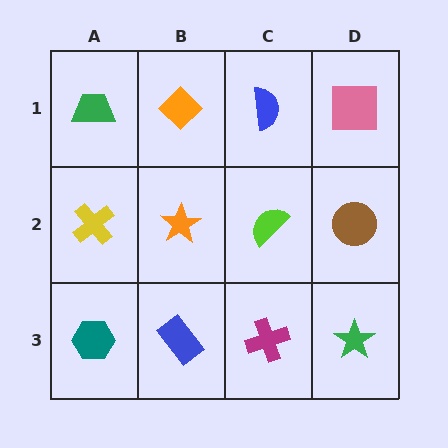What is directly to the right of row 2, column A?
An orange star.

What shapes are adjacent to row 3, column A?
A yellow cross (row 2, column A), a blue rectangle (row 3, column B).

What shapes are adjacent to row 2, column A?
A green trapezoid (row 1, column A), a teal hexagon (row 3, column A), an orange star (row 2, column B).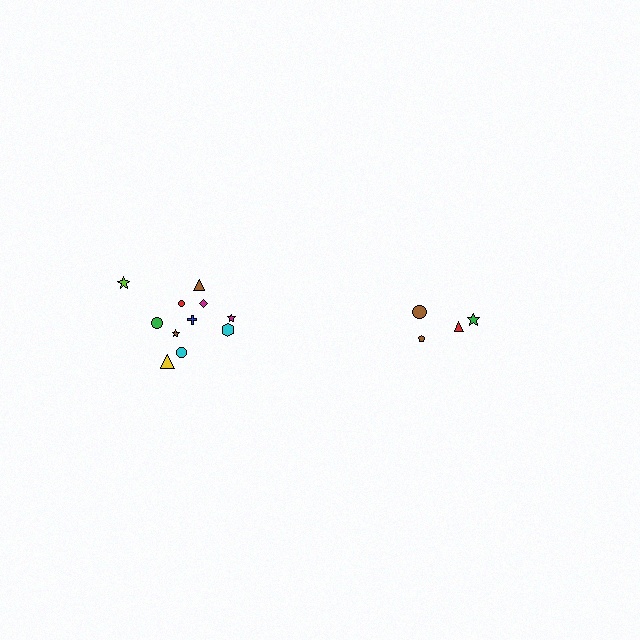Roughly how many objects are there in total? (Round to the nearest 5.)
Roughly 15 objects in total.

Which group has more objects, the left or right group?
The left group.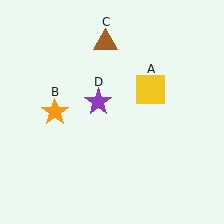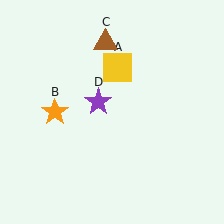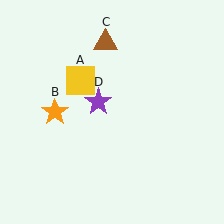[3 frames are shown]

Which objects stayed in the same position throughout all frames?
Orange star (object B) and brown triangle (object C) and purple star (object D) remained stationary.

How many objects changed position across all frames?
1 object changed position: yellow square (object A).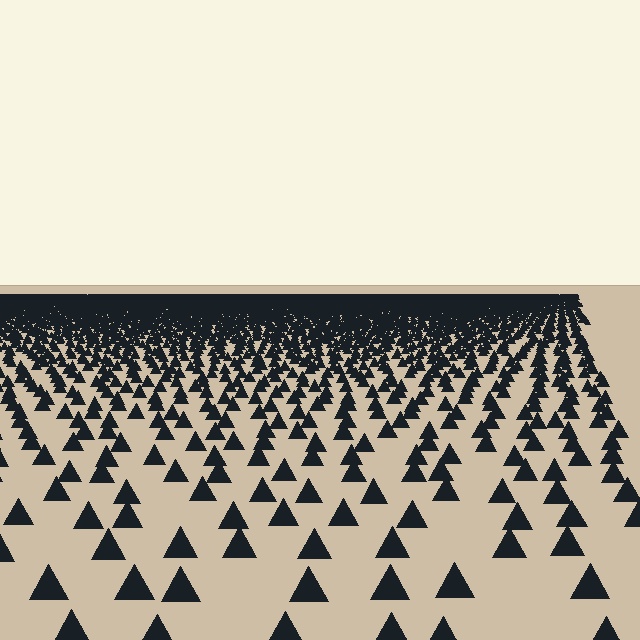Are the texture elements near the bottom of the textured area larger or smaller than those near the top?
Larger. Near the bottom, elements are closer to the viewer and appear at a bigger on-screen size.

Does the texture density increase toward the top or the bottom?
Density increases toward the top.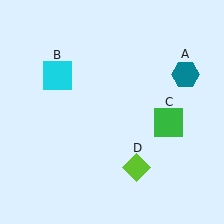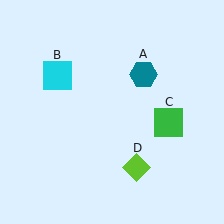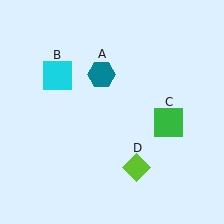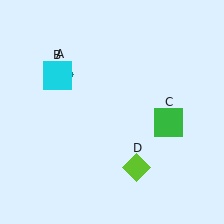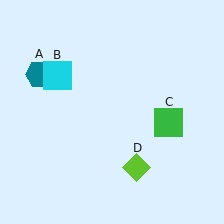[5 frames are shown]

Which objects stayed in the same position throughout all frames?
Cyan square (object B) and green square (object C) and lime diamond (object D) remained stationary.